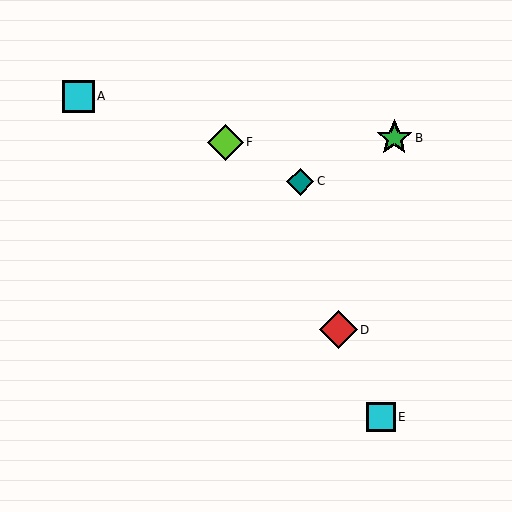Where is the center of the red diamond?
The center of the red diamond is at (338, 330).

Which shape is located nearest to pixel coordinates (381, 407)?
The cyan square (labeled E) at (381, 417) is nearest to that location.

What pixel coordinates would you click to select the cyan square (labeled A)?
Click at (78, 96) to select the cyan square A.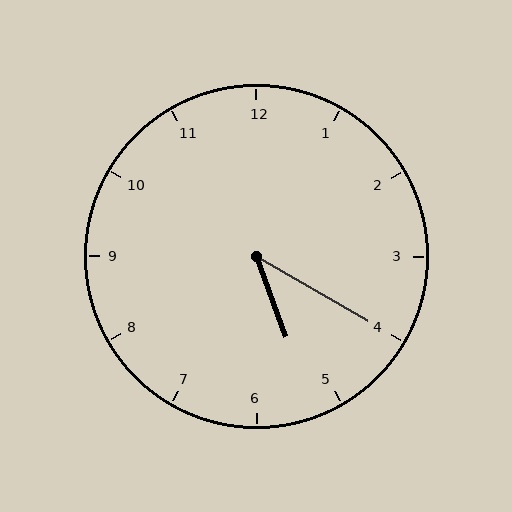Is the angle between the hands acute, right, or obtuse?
It is acute.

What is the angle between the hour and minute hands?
Approximately 40 degrees.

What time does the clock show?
5:20.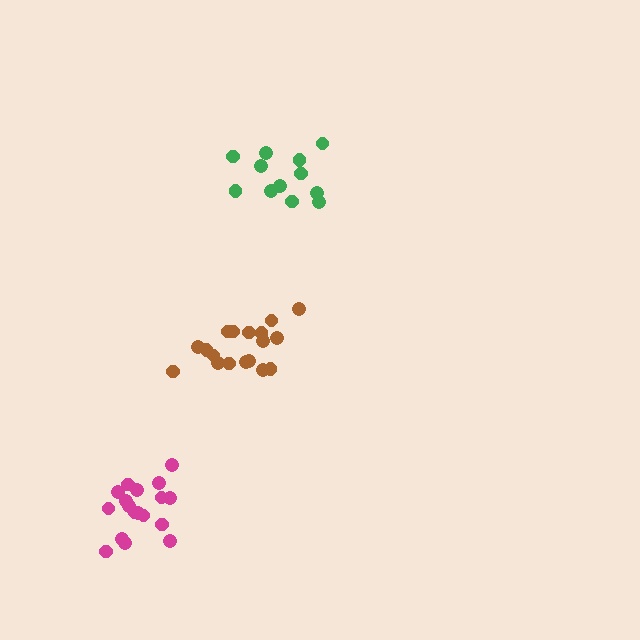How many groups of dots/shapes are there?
There are 3 groups.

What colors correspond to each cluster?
The clusters are colored: brown, magenta, green.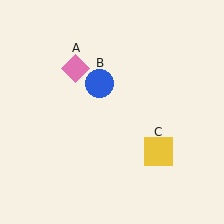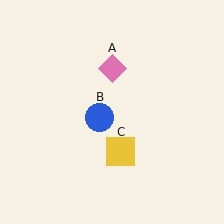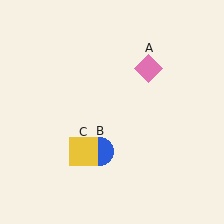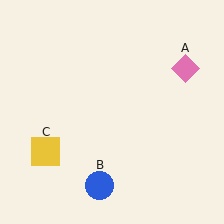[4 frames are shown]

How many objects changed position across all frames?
3 objects changed position: pink diamond (object A), blue circle (object B), yellow square (object C).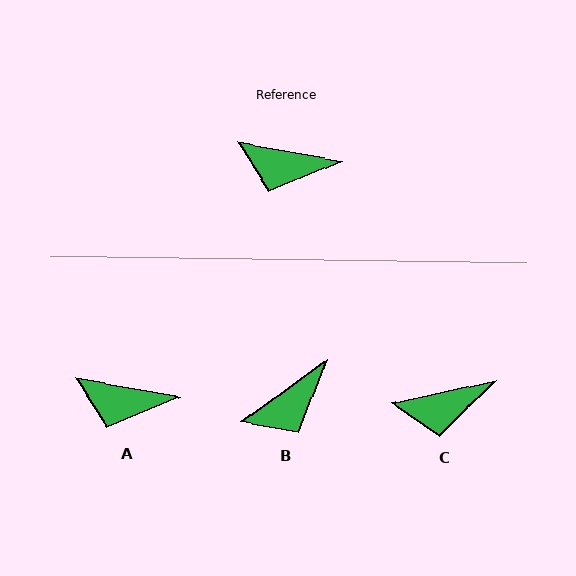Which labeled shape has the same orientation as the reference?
A.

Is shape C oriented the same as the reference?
No, it is off by about 23 degrees.